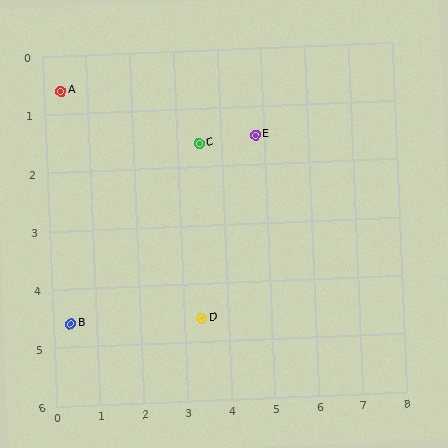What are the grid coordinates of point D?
Point D is at approximately (3.4, 4.6).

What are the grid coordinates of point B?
Point B is at approximately (0.4, 4.6).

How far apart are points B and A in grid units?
Points B and A are about 4.0 grid units apart.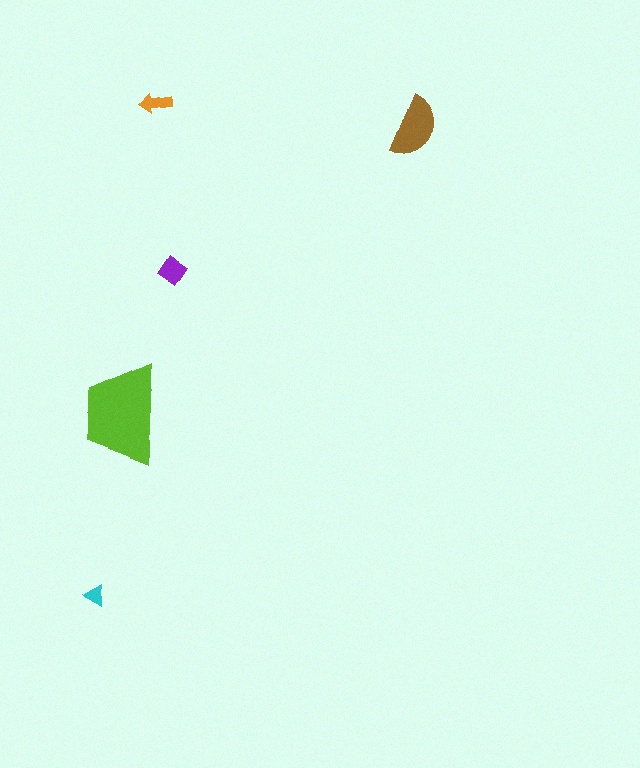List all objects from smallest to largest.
The cyan triangle, the orange arrow, the purple diamond, the brown semicircle, the lime trapezoid.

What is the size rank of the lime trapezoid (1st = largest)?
1st.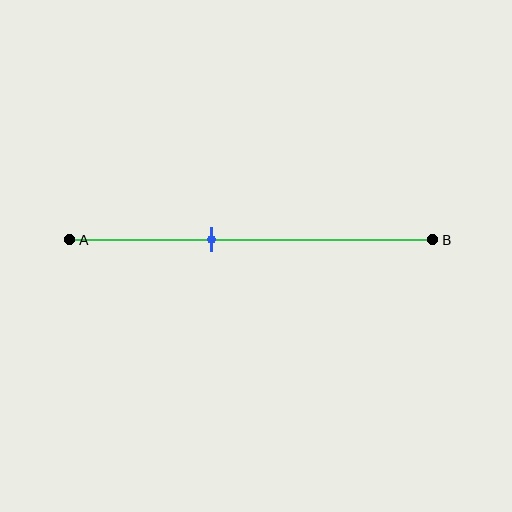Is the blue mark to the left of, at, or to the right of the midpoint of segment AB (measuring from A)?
The blue mark is to the left of the midpoint of segment AB.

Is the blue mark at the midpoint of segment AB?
No, the mark is at about 40% from A, not at the 50% midpoint.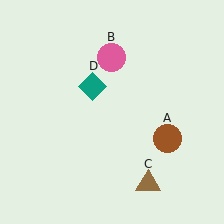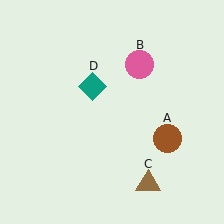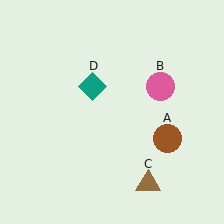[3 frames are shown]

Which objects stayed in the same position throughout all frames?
Brown circle (object A) and brown triangle (object C) and teal diamond (object D) remained stationary.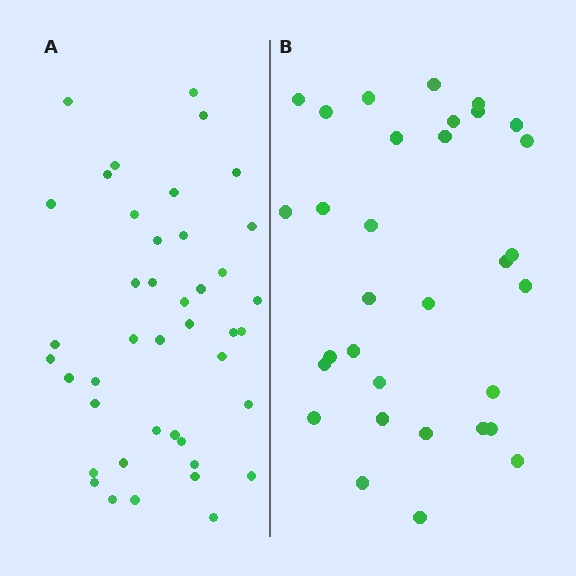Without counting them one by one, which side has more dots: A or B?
Region A (the left region) has more dots.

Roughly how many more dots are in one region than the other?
Region A has roughly 10 or so more dots than region B.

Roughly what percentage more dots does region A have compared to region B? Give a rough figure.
About 30% more.